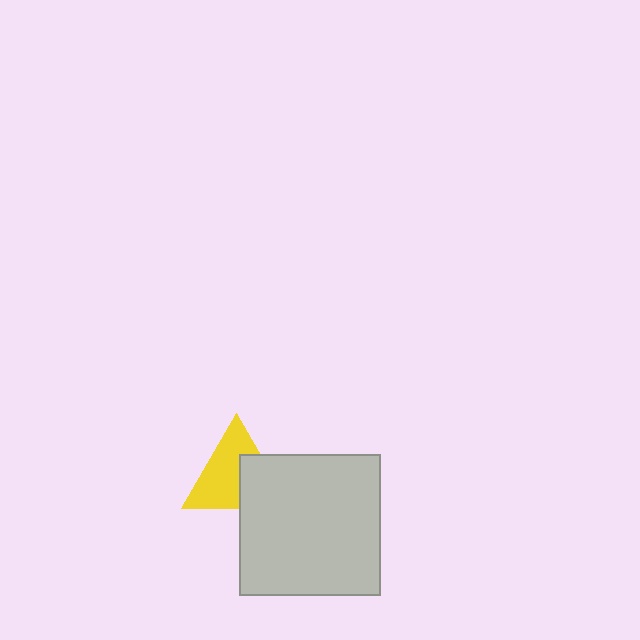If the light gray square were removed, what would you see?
You would see the complete yellow triangle.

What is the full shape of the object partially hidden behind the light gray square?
The partially hidden object is a yellow triangle.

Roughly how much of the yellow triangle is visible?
About half of it is visible (roughly 62%).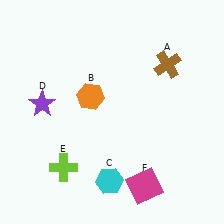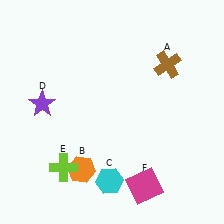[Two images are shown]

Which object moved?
The orange hexagon (B) moved down.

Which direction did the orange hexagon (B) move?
The orange hexagon (B) moved down.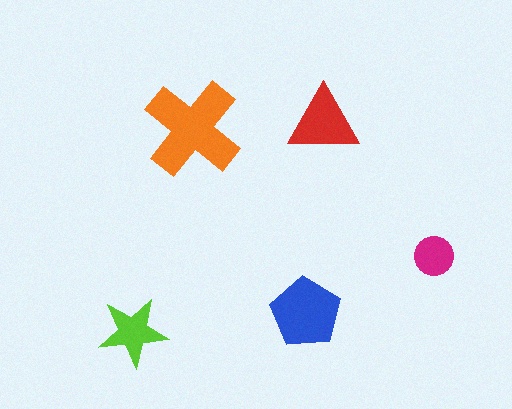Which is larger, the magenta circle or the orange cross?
The orange cross.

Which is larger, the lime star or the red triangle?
The red triangle.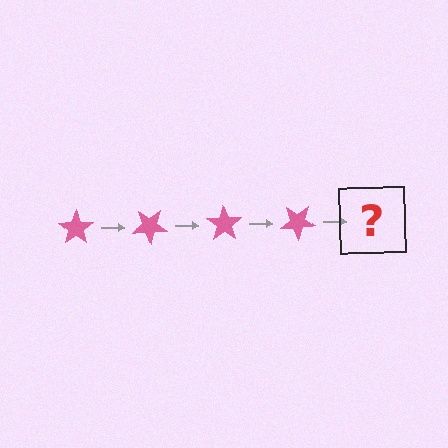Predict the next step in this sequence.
The next step is a pink star rotated 140 degrees.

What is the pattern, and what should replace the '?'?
The pattern is that the star rotates 35 degrees each step. The '?' should be a pink star rotated 140 degrees.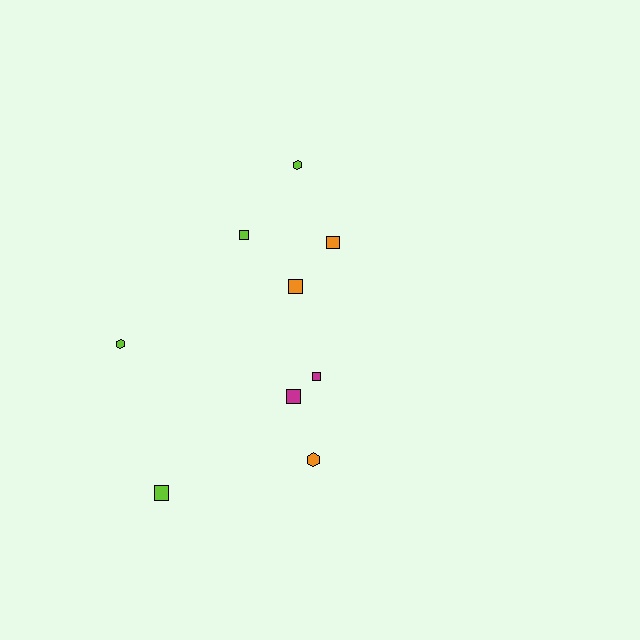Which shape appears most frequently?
Square, with 6 objects.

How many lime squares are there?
There are 2 lime squares.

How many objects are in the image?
There are 9 objects.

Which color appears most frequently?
Lime, with 4 objects.